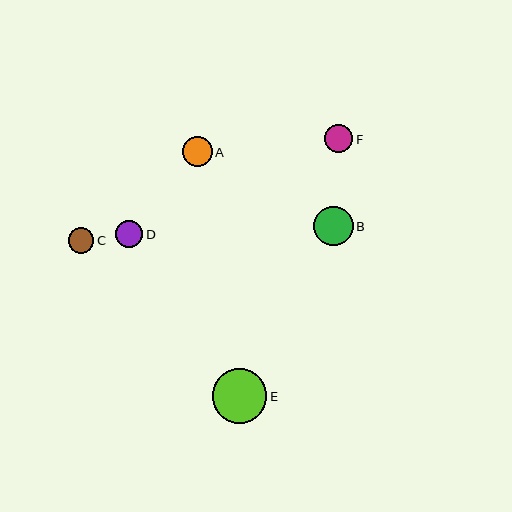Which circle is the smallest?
Circle C is the smallest with a size of approximately 26 pixels.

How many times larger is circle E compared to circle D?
Circle E is approximately 2.0 times the size of circle D.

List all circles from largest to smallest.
From largest to smallest: E, B, A, F, D, C.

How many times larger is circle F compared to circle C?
Circle F is approximately 1.1 times the size of circle C.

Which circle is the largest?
Circle E is the largest with a size of approximately 55 pixels.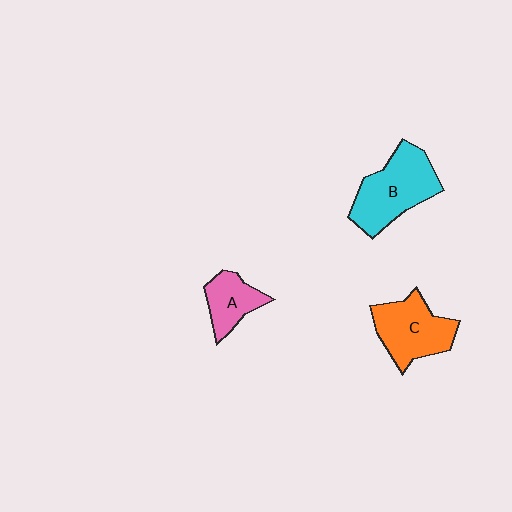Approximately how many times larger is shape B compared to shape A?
Approximately 1.8 times.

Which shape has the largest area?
Shape B (cyan).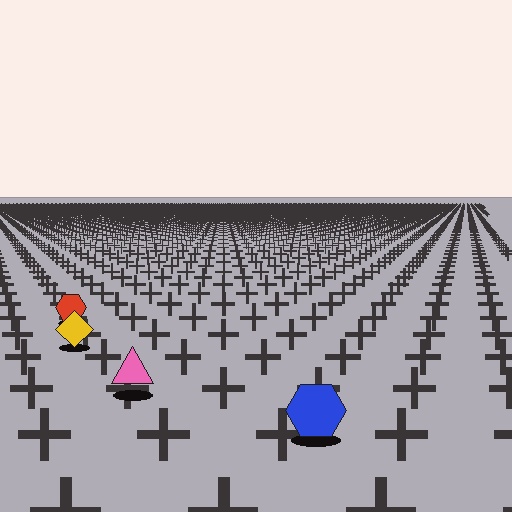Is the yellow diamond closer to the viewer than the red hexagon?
Yes. The yellow diamond is closer — you can tell from the texture gradient: the ground texture is coarser near it.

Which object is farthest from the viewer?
The red hexagon is farthest from the viewer. It appears smaller and the ground texture around it is denser.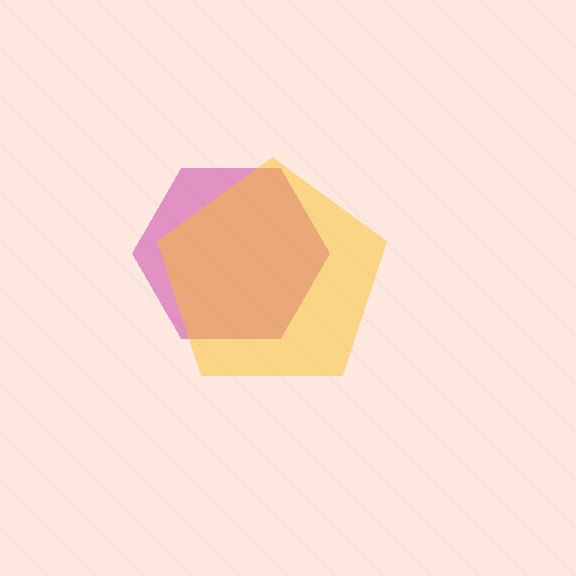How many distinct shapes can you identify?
There are 2 distinct shapes: a magenta hexagon, a yellow pentagon.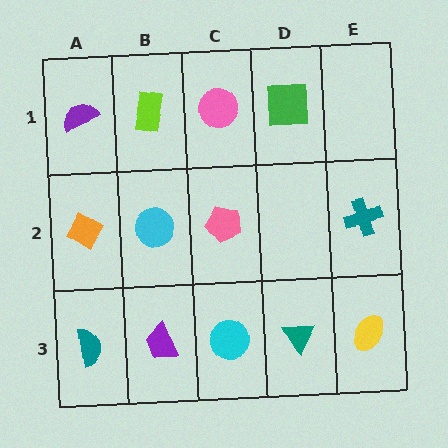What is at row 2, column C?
A pink pentagon.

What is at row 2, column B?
A cyan circle.